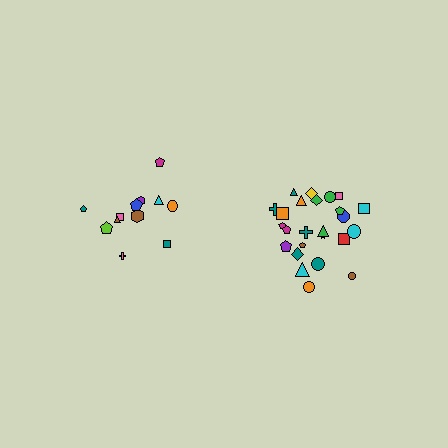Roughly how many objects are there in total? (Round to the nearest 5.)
Roughly 35 objects in total.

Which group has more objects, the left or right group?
The right group.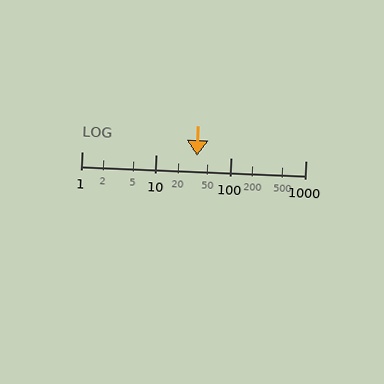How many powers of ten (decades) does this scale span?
The scale spans 3 decades, from 1 to 1000.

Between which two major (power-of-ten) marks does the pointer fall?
The pointer is between 10 and 100.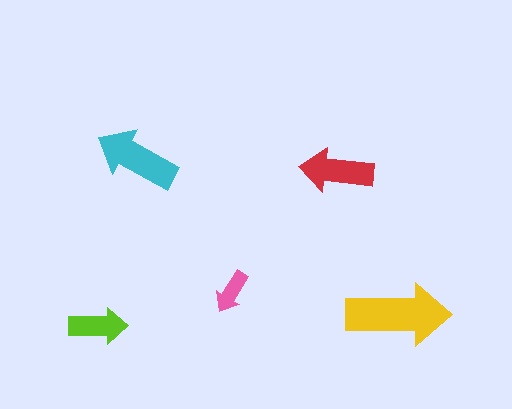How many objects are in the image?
There are 5 objects in the image.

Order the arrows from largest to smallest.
the yellow one, the cyan one, the red one, the lime one, the pink one.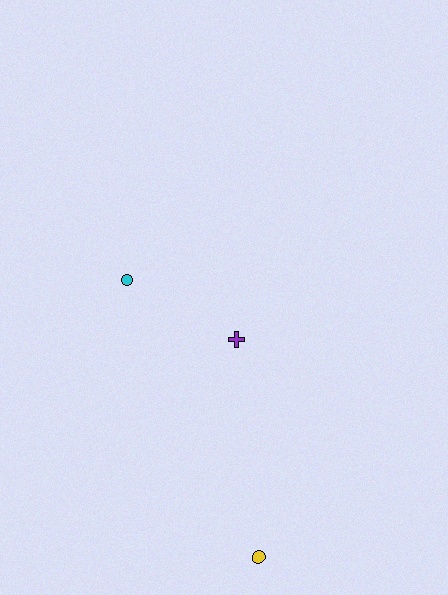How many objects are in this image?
There are 3 objects.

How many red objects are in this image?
There are no red objects.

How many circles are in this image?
There are 2 circles.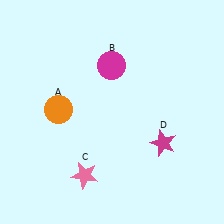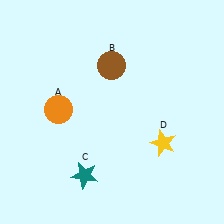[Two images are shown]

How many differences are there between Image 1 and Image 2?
There are 3 differences between the two images.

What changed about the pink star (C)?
In Image 1, C is pink. In Image 2, it changed to teal.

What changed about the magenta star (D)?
In Image 1, D is magenta. In Image 2, it changed to yellow.